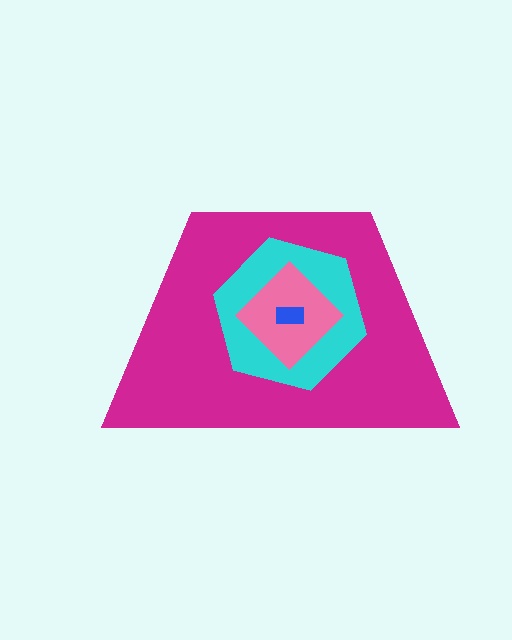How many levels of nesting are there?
4.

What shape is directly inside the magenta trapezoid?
The cyan hexagon.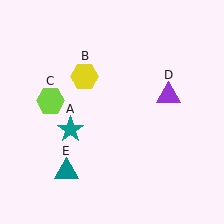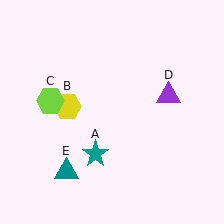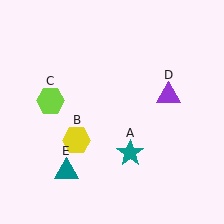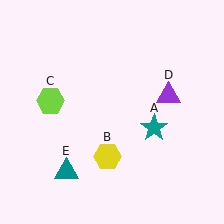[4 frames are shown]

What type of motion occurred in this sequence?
The teal star (object A), yellow hexagon (object B) rotated counterclockwise around the center of the scene.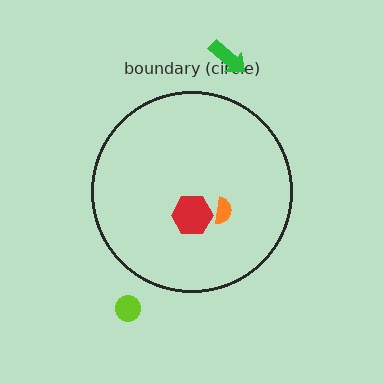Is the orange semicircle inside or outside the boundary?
Inside.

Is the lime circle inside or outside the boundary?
Outside.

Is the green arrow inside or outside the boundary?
Outside.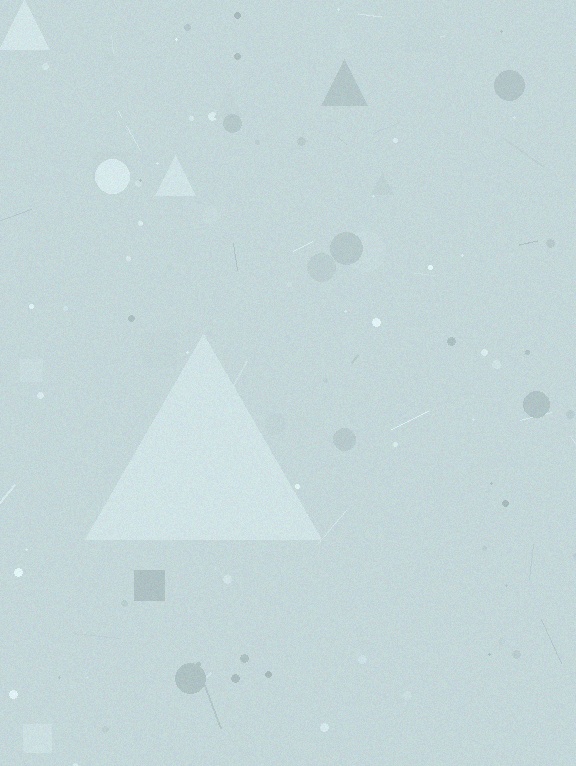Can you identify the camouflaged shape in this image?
The camouflaged shape is a triangle.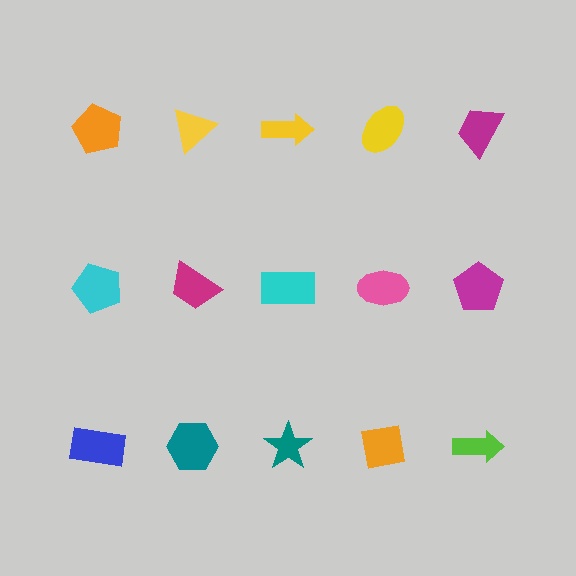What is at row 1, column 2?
A yellow triangle.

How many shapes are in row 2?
5 shapes.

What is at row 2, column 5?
A magenta pentagon.